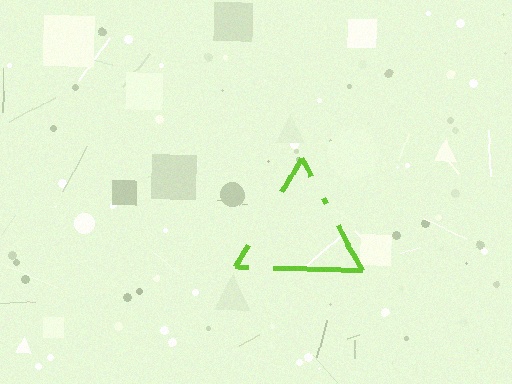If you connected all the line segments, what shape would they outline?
They would outline a triangle.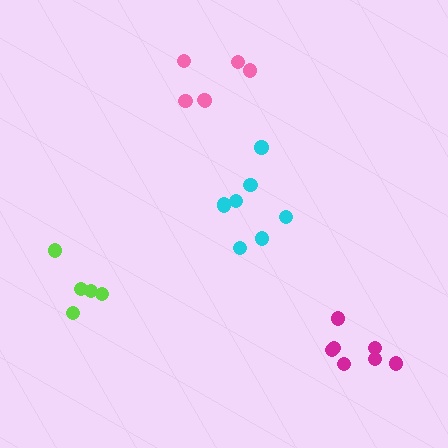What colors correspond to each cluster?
The clusters are colored: cyan, magenta, pink, lime.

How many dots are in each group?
Group 1: 8 dots, Group 2: 7 dots, Group 3: 6 dots, Group 4: 5 dots (26 total).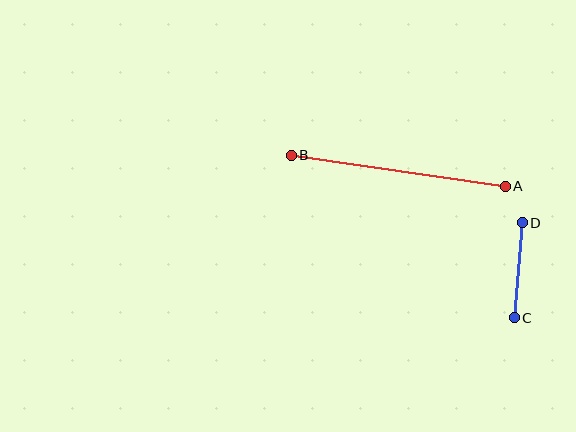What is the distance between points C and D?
The distance is approximately 95 pixels.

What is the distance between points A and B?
The distance is approximately 216 pixels.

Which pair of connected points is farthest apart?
Points A and B are farthest apart.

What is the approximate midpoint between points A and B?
The midpoint is at approximately (398, 171) pixels.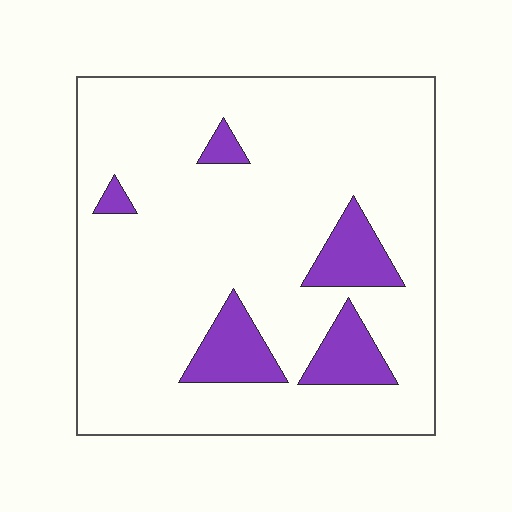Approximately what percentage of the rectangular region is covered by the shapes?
Approximately 15%.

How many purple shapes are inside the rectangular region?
5.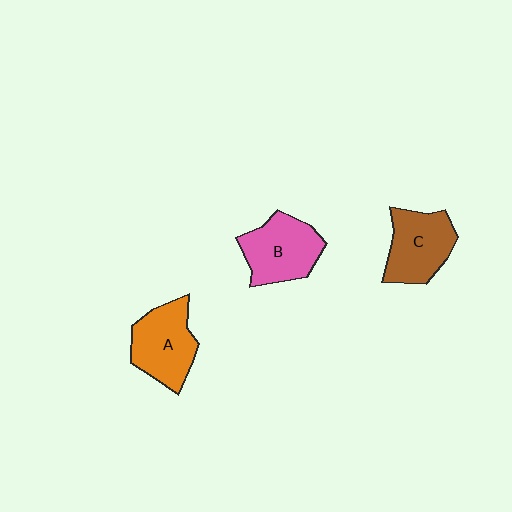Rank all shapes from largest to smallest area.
From largest to smallest: B (pink), A (orange), C (brown).